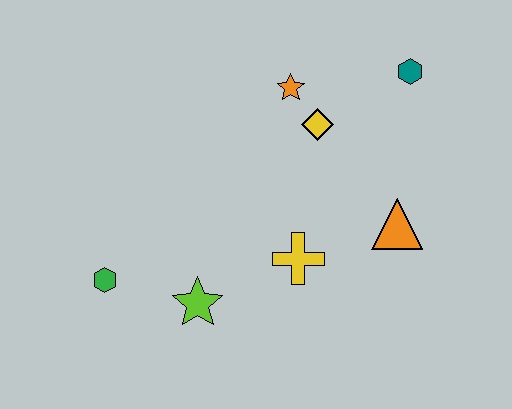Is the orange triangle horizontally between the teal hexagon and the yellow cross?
Yes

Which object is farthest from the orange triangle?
The green hexagon is farthest from the orange triangle.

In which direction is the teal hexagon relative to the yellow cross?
The teal hexagon is above the yellow cross.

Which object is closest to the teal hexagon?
The yellow diamond is closest to the teal hexagon.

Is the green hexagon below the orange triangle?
Yes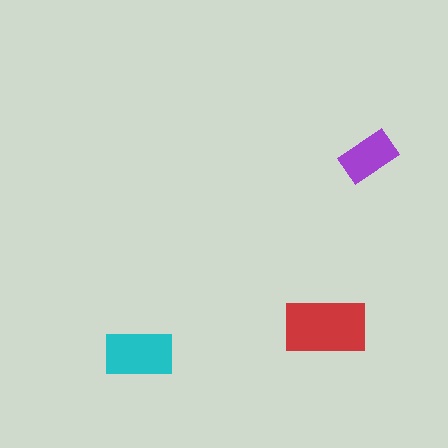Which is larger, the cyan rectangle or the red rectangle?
The red one.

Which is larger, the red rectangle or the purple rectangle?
The red one.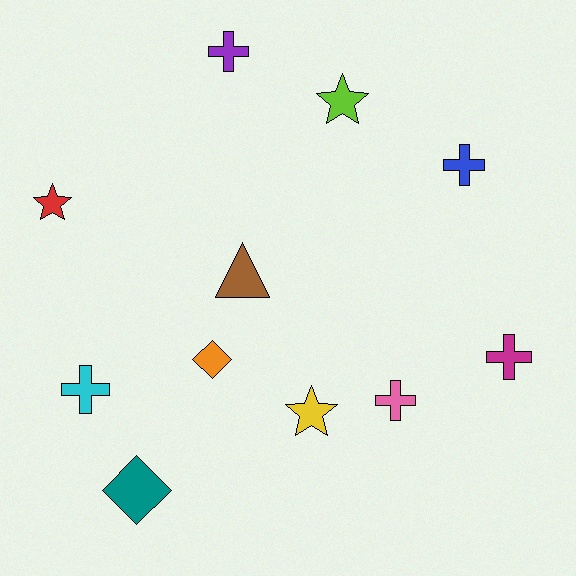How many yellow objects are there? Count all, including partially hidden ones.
There is 1 yellow object.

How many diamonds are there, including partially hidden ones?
There are 2 diamonds.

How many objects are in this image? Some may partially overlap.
There are 11 objects.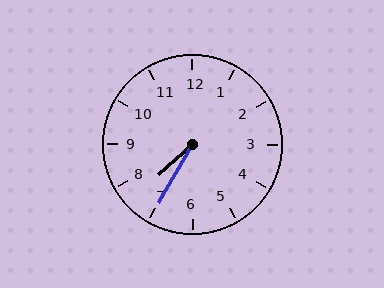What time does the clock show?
7:35.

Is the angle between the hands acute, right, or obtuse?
It is acute.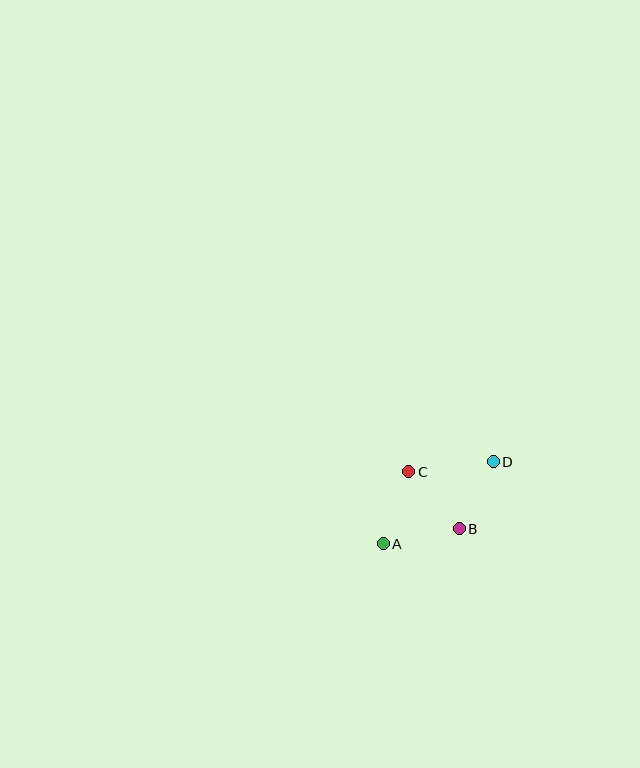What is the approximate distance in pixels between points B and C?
The distance between B and C is approximately 76 pixels.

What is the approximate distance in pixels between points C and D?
The distance between C and D is approximately 85 pixels.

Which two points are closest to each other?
Points B and D are closest to each other.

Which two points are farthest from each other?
Points A and D are farthest from each other.